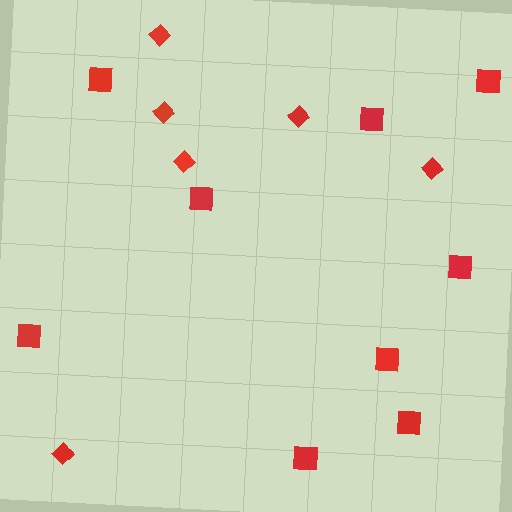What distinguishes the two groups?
There are 2 groups: one group of squares (9) and one group of diamonds (6).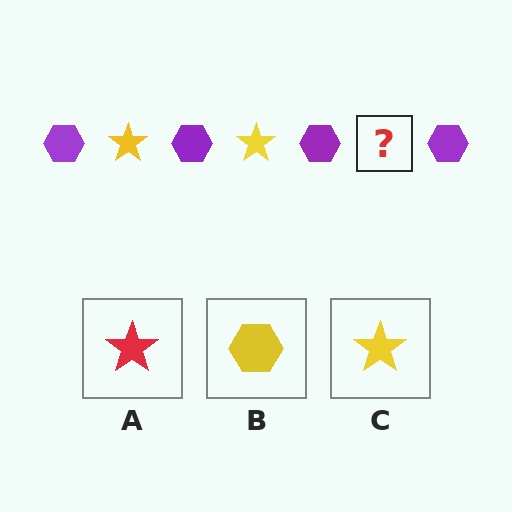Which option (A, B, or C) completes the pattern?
C.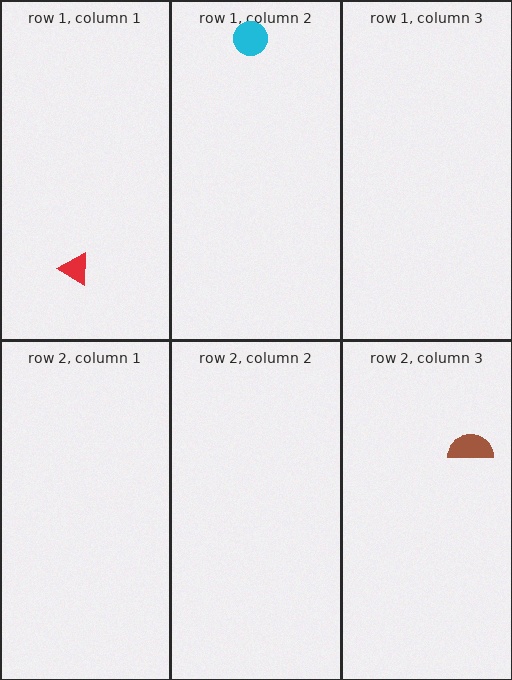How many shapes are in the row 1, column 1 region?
1.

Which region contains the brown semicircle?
The row 2, column 3 region.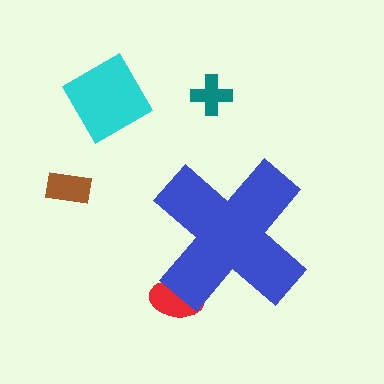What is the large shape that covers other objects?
A blue cross.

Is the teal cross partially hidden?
No, the teal cross is fully visible.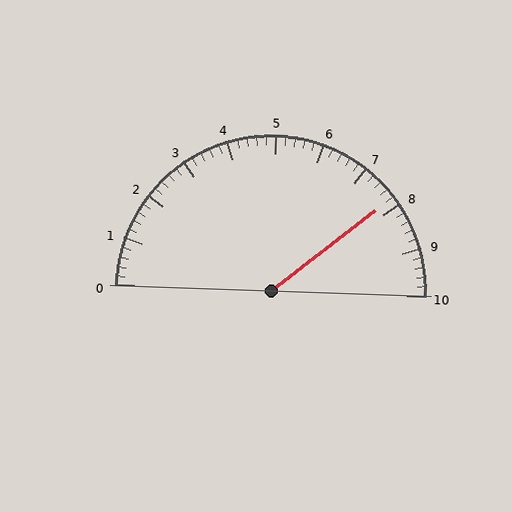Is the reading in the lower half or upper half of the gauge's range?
The reading is in the upper half of the range (0 to 10).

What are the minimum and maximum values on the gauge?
The gauge ranges from 0 to 10.